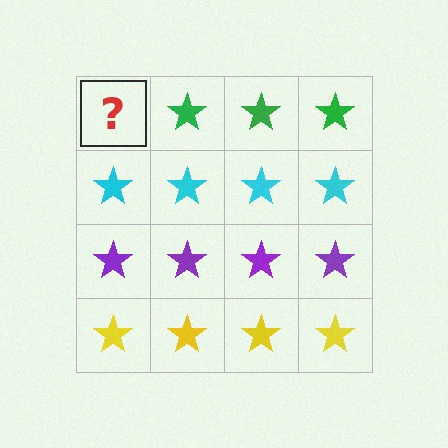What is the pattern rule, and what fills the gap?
The rule is that each row has a consistent color. The gap should be filled with a green star.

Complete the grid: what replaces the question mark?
The question mark should be replaced with a green star.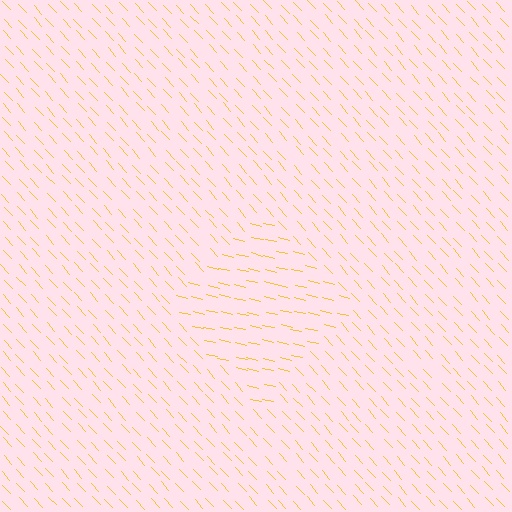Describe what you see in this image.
The image is filled with small yellow line segments. A diamond region in the image has lines oriented differently from the surrounding lines, creating a visible texture boundary.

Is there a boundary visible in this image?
Yes, there is a texture boundary formed by a change in line orientation.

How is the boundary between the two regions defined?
The boundary is defined purely by a change in line orientation (approximately 34 degrees difference). All lines are the same color and thickness.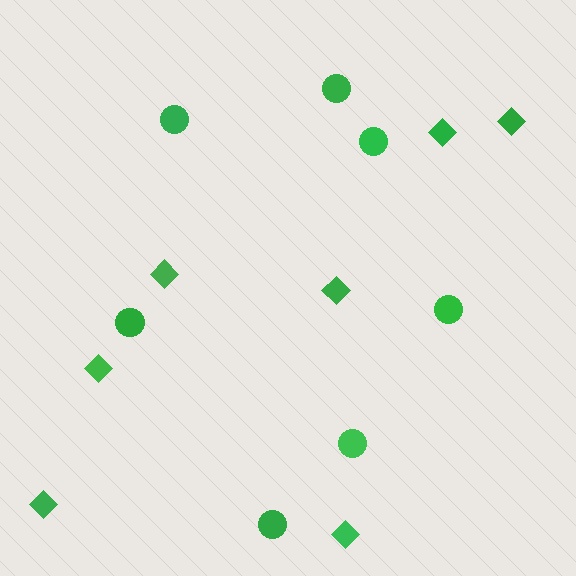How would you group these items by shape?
There are 2 groups: one group of diamonds (7) and one group of circles (7).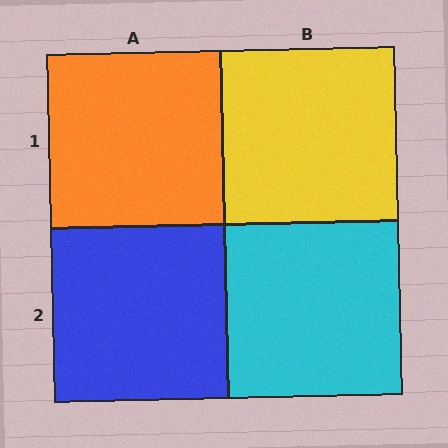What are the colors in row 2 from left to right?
Blue, cyan.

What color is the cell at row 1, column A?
Orange.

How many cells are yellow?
1 cell is yellow.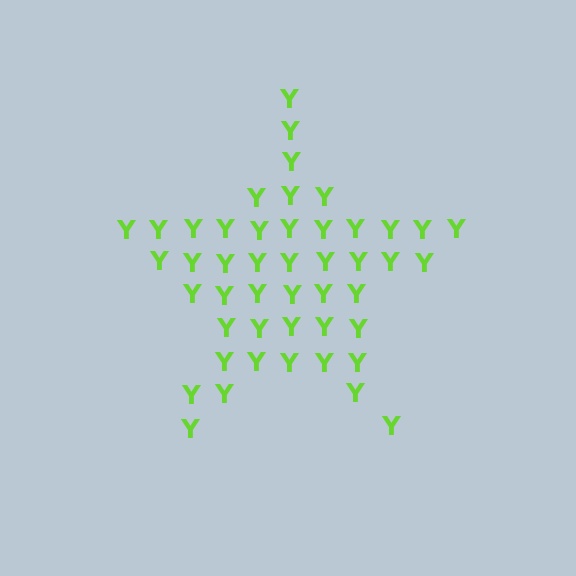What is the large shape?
The large shape is a star.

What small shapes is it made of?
It is made of small letter Y's.